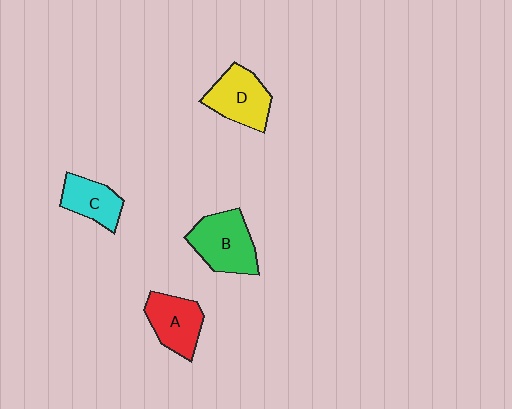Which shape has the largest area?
Shape B (green).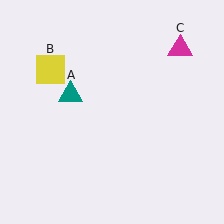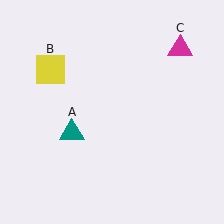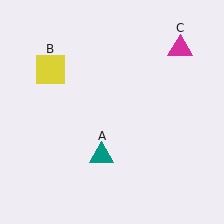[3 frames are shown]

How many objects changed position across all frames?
1 object changed position: teal triangle (object A).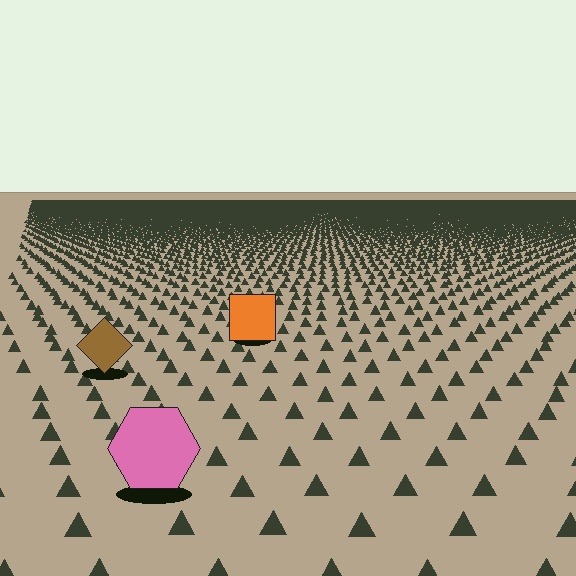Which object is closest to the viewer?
The pink hexagon is closest. The texture marks near it are larger and more spread out.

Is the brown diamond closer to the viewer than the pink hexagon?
No. The pink hexagon is closer — you can tell from the texture gradient: the ground texture is coarser near it.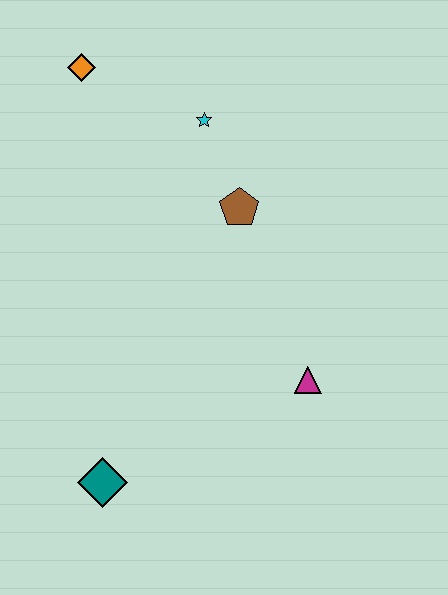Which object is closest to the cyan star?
The brown pentagon is closest to the cyan star.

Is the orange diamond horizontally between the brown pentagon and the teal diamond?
No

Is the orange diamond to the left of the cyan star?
Yes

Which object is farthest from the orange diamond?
The teal diamond is farthest from the orange diamond.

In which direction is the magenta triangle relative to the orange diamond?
The magenta triangle is below the orange diamond.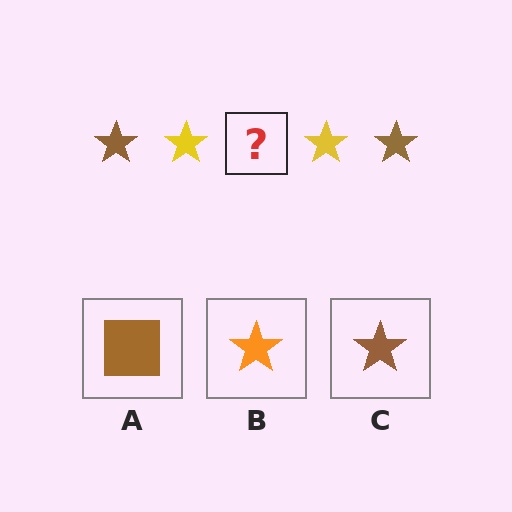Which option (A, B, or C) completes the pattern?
C.